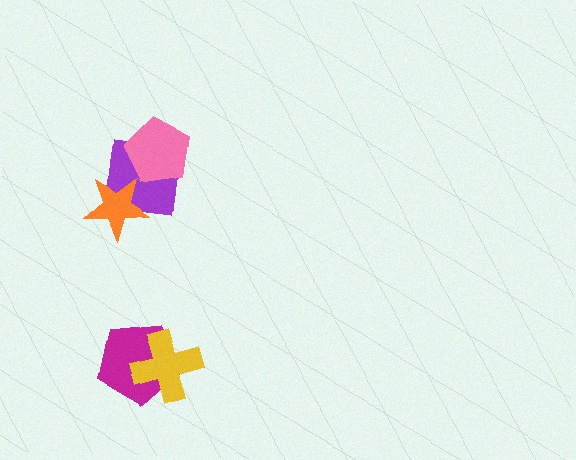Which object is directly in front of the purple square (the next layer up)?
The pink pentagon is directly in front of the purple square.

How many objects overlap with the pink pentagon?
1 object overlaps with the pink pentagon.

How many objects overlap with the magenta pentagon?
1 object overlaps with the magenta pentagon.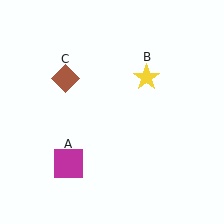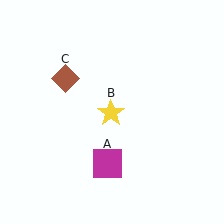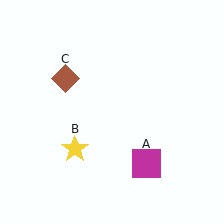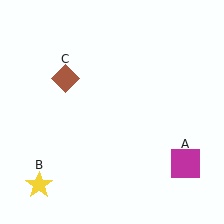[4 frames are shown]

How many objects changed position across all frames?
2 objects changed position: magenta square (object A), yellow star (object B).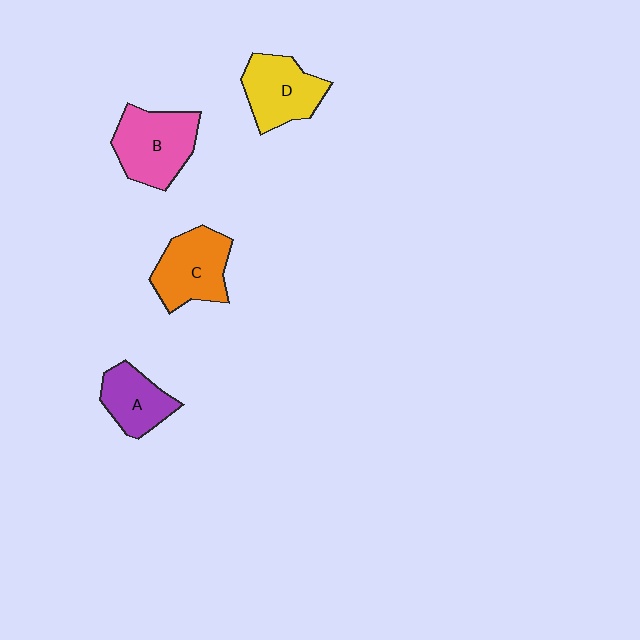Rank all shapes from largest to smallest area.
From largest to smallest: B (pink), C (orange), D (yellow), A (purple).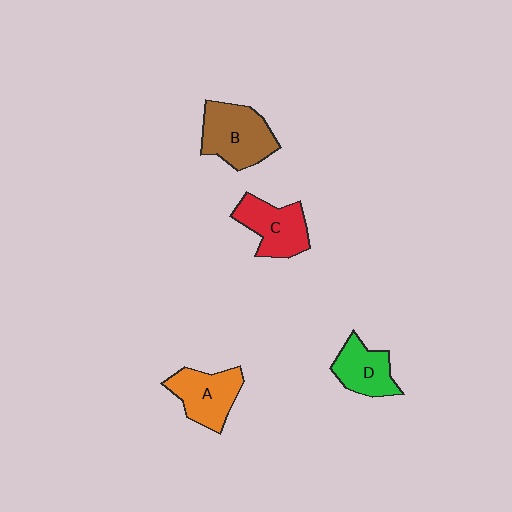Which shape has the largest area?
Shape B (brown).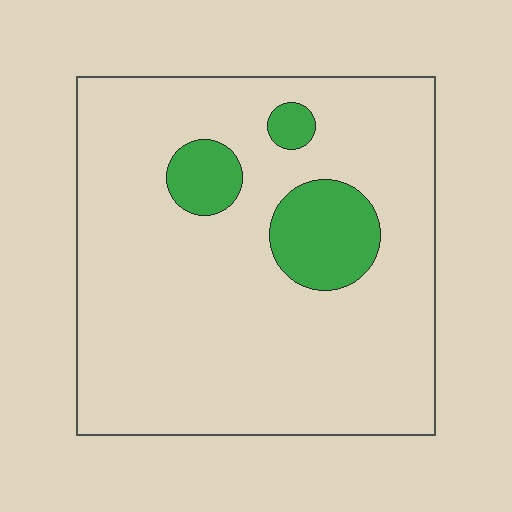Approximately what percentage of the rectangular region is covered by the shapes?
Approximately 15%.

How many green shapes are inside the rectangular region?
3.